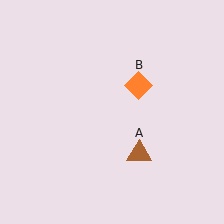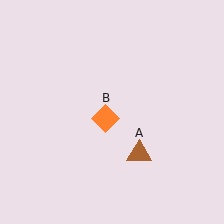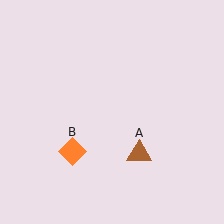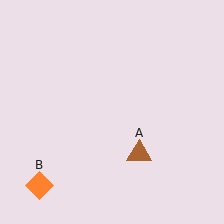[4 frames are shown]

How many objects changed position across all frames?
1 object changed position: orange diamond (object B).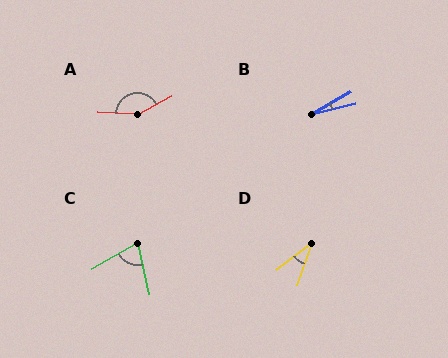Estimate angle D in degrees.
Approximately 34 degrees.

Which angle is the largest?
A, at approximately 148 degrees.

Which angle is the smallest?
B, at approximately 17 degrees.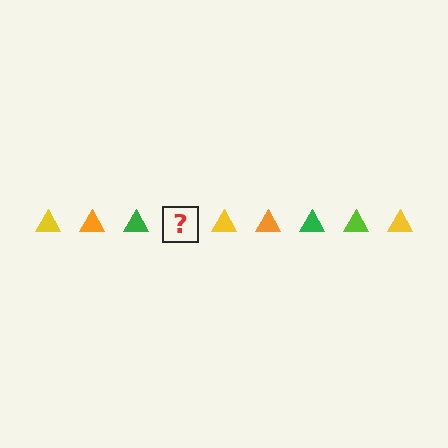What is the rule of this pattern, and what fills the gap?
The rule is that the pattern cycles through yellow, orange, green, lime triangles. The gap should be filled with a lime triangle.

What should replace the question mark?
The question mark should be replaced with a lime triangle.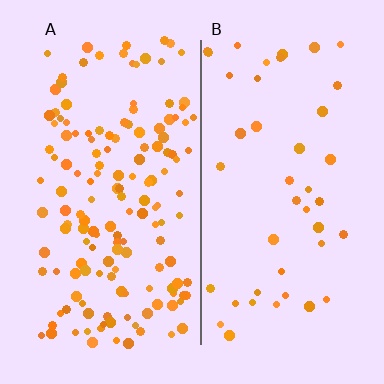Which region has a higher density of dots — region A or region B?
A (the left).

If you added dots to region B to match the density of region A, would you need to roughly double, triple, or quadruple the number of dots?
Approximately quadruple.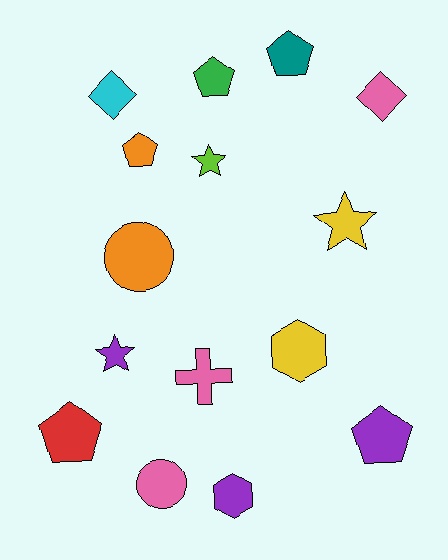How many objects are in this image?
There are 15 objects.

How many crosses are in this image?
There is 1 cross.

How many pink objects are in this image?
There are 3 pink objects.